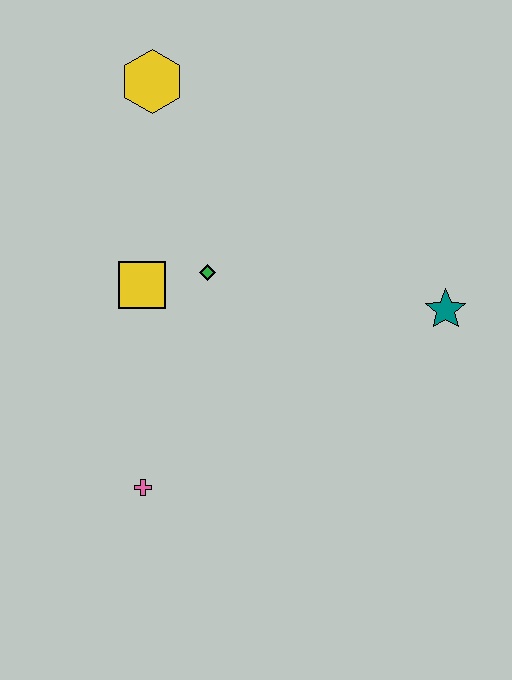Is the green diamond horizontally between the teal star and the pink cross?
Yes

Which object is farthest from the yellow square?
The teal star is farthest from the yellow square.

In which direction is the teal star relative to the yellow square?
The teal star is to the right of the yellow square.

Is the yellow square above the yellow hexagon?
No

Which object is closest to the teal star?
The green diamond is closest to the teal star.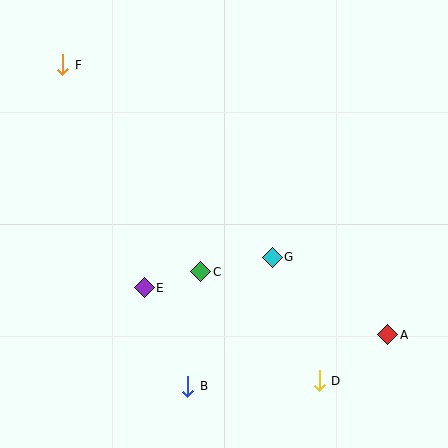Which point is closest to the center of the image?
Point C at (201, 272) is closest to the center.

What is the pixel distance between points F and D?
The distance between F and D is 407 pixels.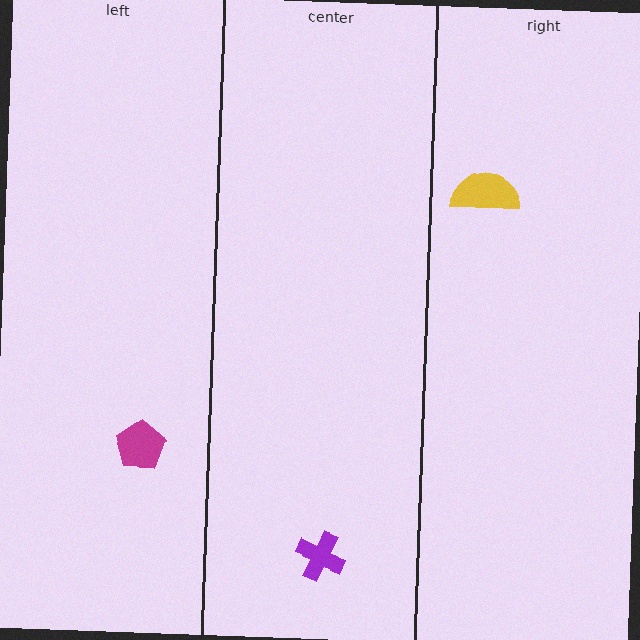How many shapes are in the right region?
1.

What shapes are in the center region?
The purple cross.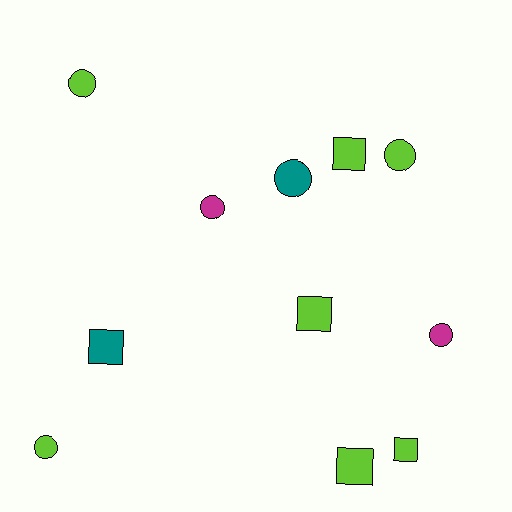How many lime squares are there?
There are 4 lime squares.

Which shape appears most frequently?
Circle, with 6 objects.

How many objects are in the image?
There are 11 objects.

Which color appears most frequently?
Lime, with 7 objects.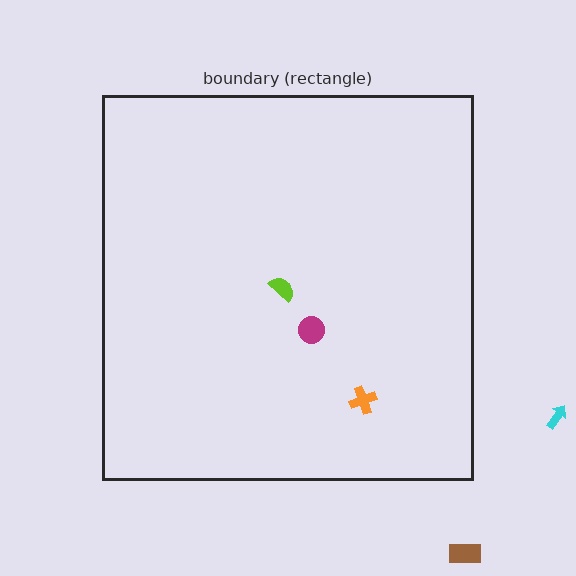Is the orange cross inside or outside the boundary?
Inside.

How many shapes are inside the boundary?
3 inside, 2 outside.